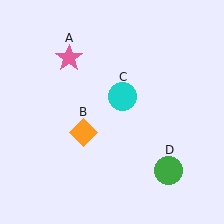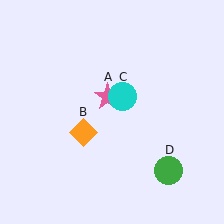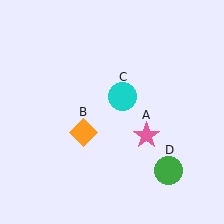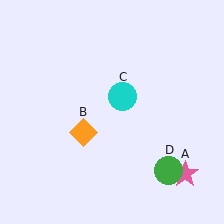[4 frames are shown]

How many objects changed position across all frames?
1 object changed position: pink star (object A).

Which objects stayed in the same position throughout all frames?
Orange diamond (object B) and cyan circle (object C) and green circle (object D) remained stationary.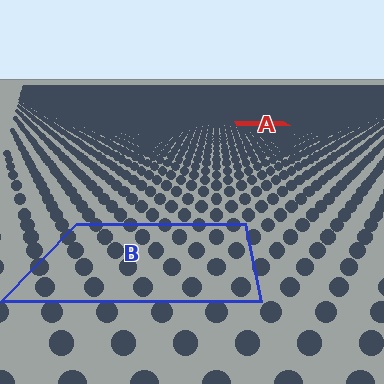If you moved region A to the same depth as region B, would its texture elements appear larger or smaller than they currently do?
They would appear larger. At a closer depth, the same texture elements are projected at a bigger on-screen size.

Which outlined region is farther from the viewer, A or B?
Region A is farther from the viewer — the texture elements inside it appear smaller and more densely packed.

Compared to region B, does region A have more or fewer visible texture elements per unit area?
Region A has more texture elements per unit area — they are packed more densely because it is farther away.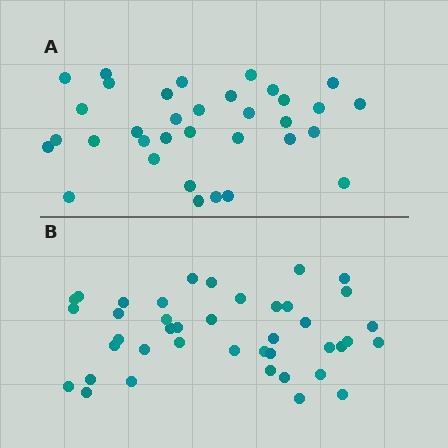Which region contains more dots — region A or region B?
Region B (the bottom region) has more dots.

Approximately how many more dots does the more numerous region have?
Region B has roughly 8 or so more dots than region A.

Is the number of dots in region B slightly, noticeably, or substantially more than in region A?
Region B has only slightly more — the two regions are fairly close. The ratio is roughly 1.2 to 1.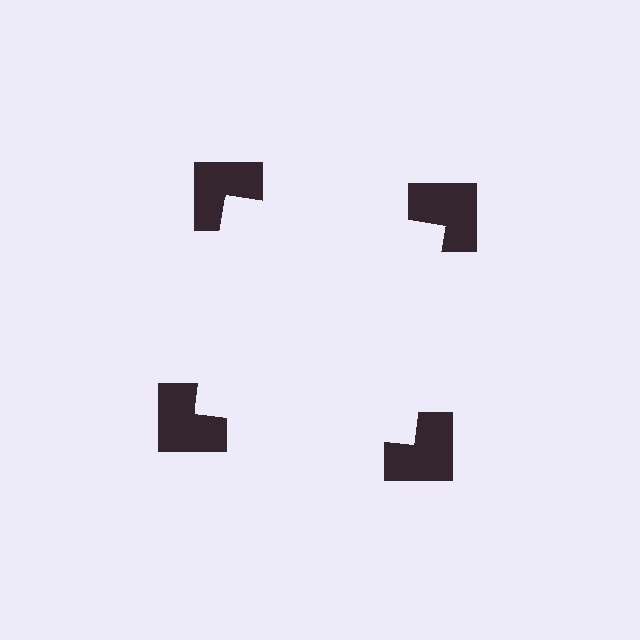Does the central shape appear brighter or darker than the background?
It typically appears slightly brighter than the background, even though no actual brightness change is drawn.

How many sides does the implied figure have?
4 sides.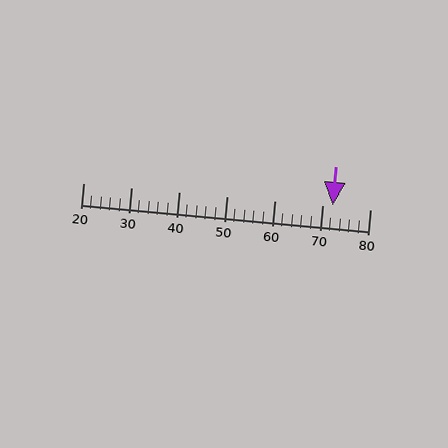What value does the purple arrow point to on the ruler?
The purple arrow points to approximately 72.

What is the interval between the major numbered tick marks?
The major tick marks are spaced 10 units apart.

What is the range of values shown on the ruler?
The ruler shows values from 20 to 80.